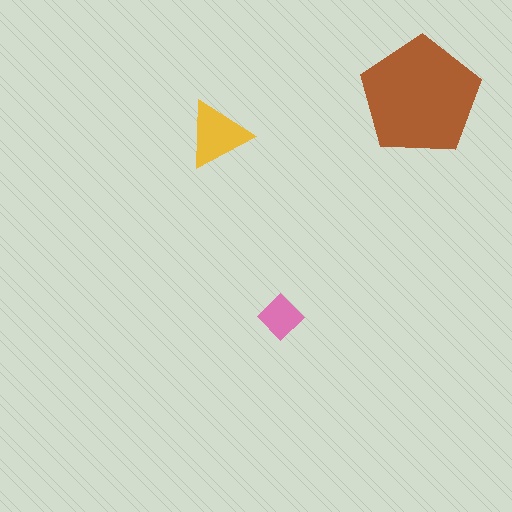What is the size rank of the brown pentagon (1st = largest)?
1st.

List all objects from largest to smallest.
The brown pentagon, the yellow triangle, the pink diamond.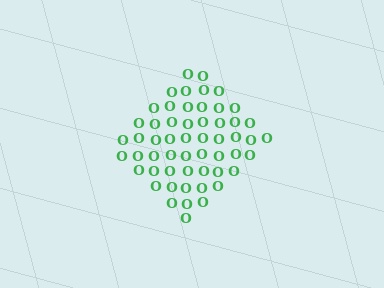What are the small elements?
The small elements are letter O's.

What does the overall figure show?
The overall figure shows a diamond.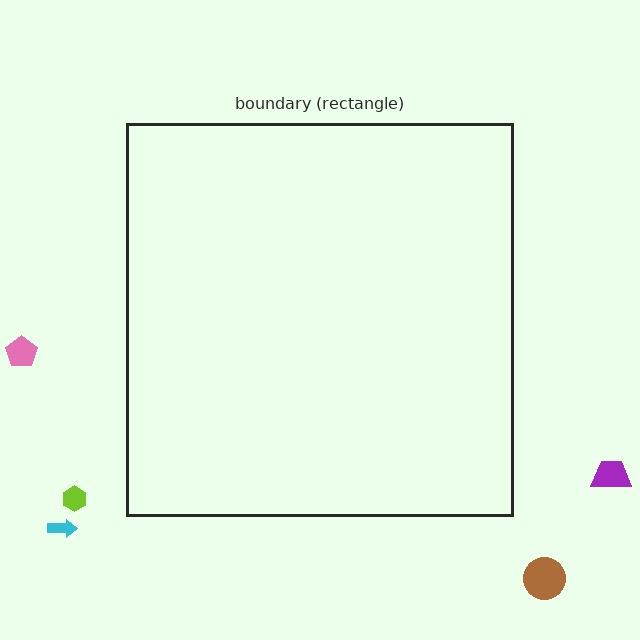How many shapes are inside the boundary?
0 inside, 5 outside.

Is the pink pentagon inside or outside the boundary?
Outside.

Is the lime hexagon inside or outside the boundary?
Outside.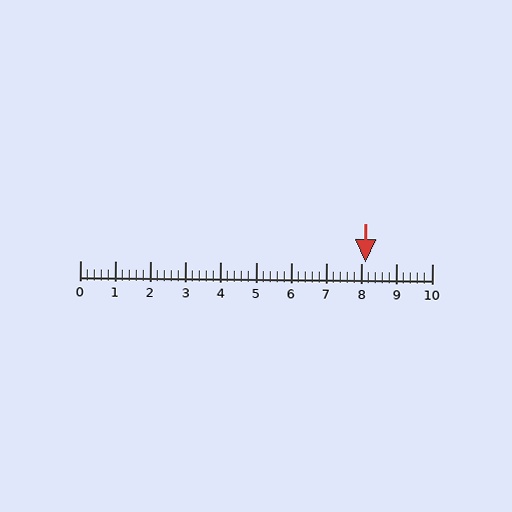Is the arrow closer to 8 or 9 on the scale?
The arrow is closer to 8.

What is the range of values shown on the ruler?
The ruler shows values from 0 to 10.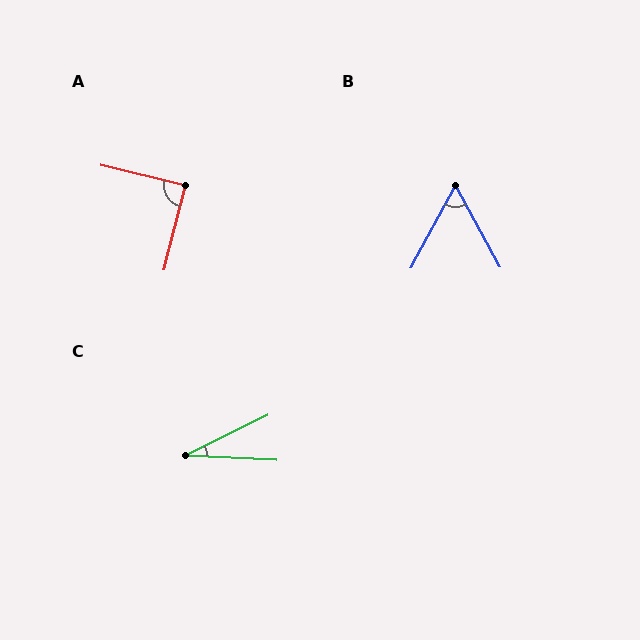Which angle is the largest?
A, at approximately 89 degrees.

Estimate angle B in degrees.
Approximately 57 degrees.